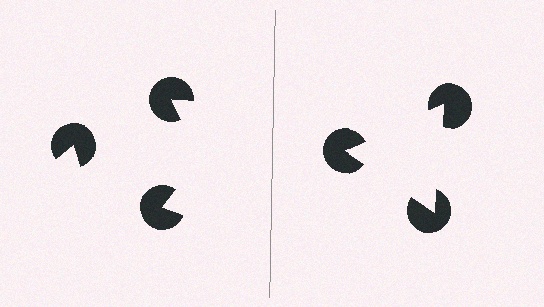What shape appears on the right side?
An illusory triangle.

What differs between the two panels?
The pac-man discs are positioned identically on both sides; only the wedge orientations differ. On the right they align to a triangle; on the left they are misaligned.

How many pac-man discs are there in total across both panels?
6 — 3 on each side.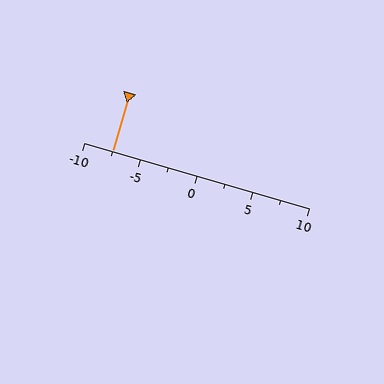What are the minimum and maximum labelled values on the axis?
The axis runs from -10 to 10.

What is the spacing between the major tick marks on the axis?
The major ticks are spaced 5 apart.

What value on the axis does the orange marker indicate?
The marker indicates approximately -7.5.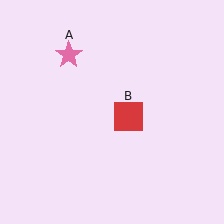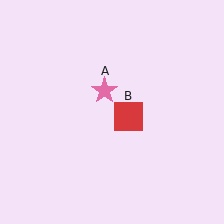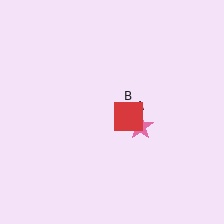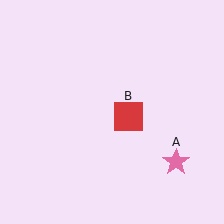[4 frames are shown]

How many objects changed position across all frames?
1 object changed position: pink star (object A).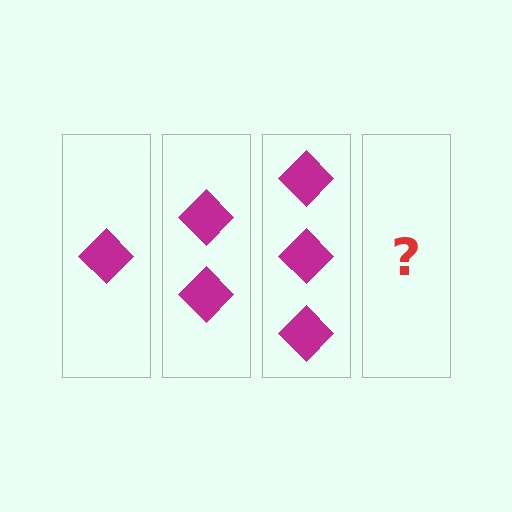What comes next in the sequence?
The next element should be 4 diamonds.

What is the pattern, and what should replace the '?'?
The pattern is that each step adds one more diamond. The '?' should be 4 diamonds.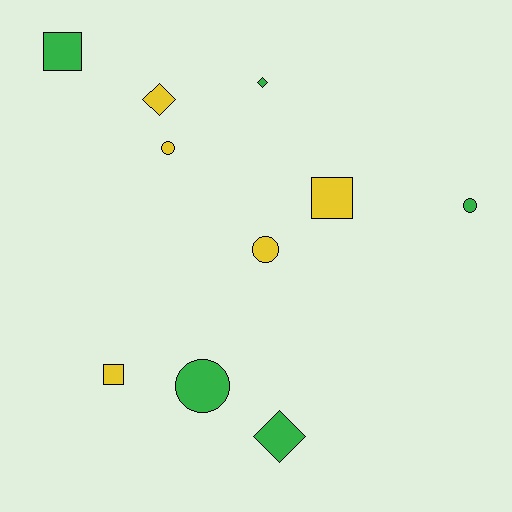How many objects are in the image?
There are 10 objects.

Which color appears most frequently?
Green, with 5 objects.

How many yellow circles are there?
There are 2 yellow circles.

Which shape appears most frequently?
Circle, with 4 objects.